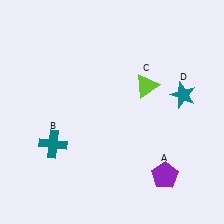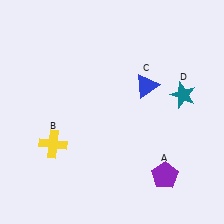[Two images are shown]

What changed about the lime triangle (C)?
In Image 1, C is lime. In Image 2, it changed to blue.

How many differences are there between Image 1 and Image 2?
There are 2 differences between the two images.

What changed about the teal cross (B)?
In Image 1, B is teal. In Image 2, it changed to yellow.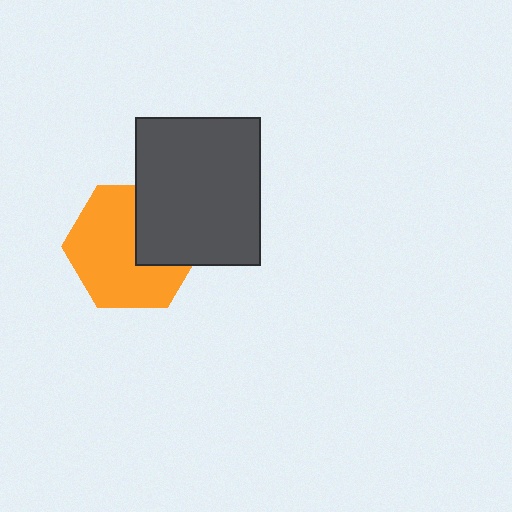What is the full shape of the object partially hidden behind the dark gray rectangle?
The partially hidden object is an orange hexagon.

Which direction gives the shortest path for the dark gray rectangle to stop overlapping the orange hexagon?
Moving toward the upper-right gives the shortest separation.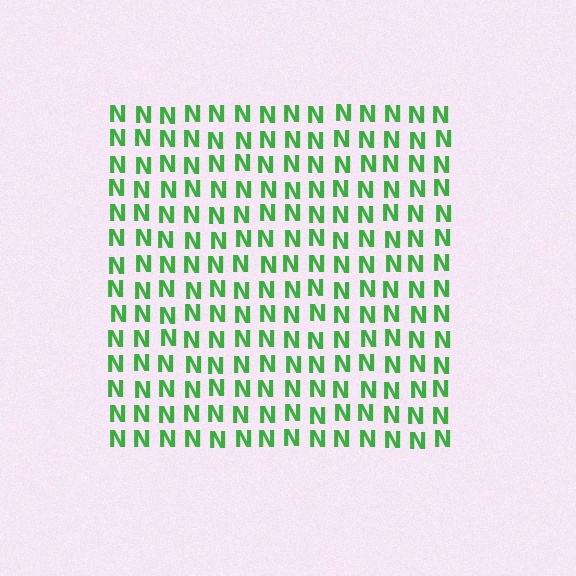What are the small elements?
The small elements are letter N's.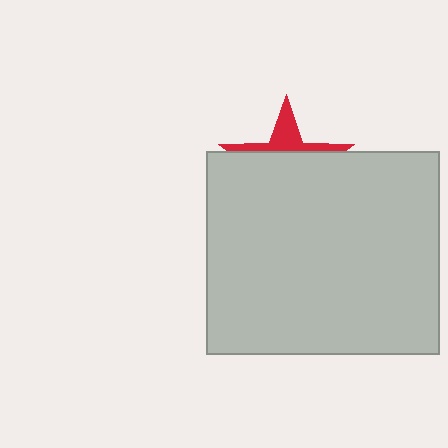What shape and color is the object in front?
The object in front is a light gray rectangle.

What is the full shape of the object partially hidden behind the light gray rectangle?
The partially hidden object is a red star.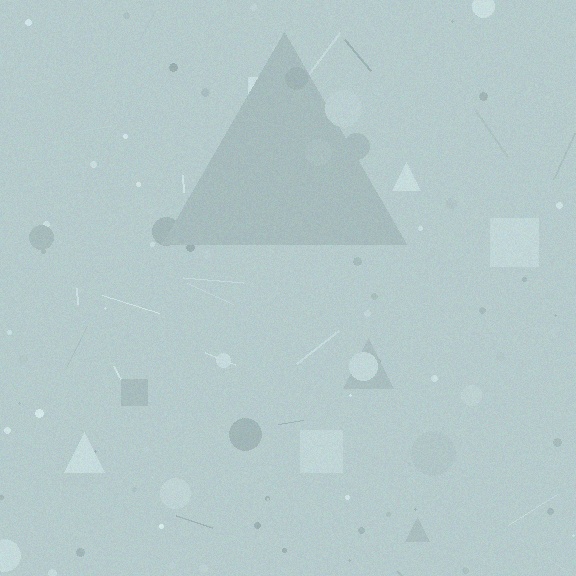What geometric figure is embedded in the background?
A triangle is embedded in the background.